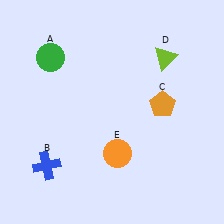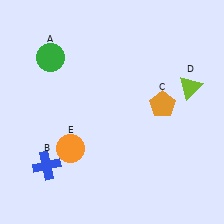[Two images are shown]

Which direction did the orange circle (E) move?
The orange circle (E) moved left.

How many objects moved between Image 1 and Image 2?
2 objects moved between the two images.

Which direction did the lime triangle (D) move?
The lime triangle (D) moved down.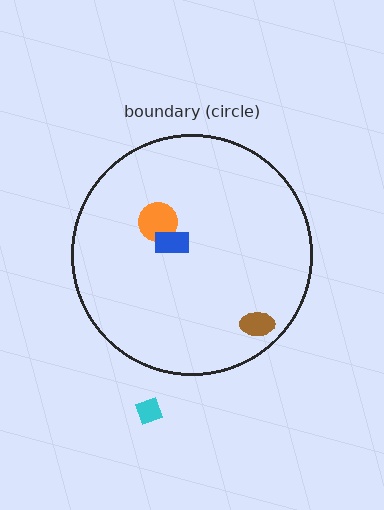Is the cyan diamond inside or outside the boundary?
Outside.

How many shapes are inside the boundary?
3 inside, 1 outside.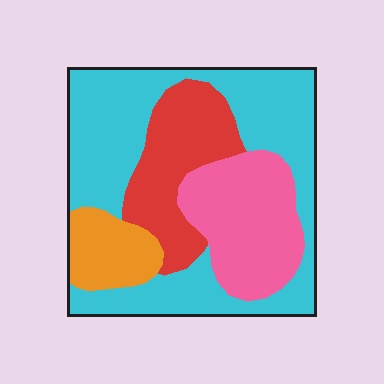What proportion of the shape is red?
Red takes up about one fifth (1/5) of the shape.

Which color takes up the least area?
Orange, at roughly 10%.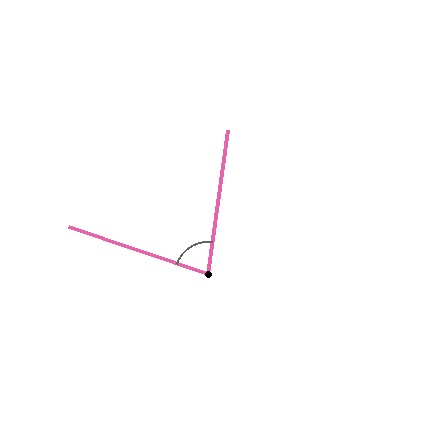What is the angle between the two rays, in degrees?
Approximately 79 degrees.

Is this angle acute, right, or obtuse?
It is acute.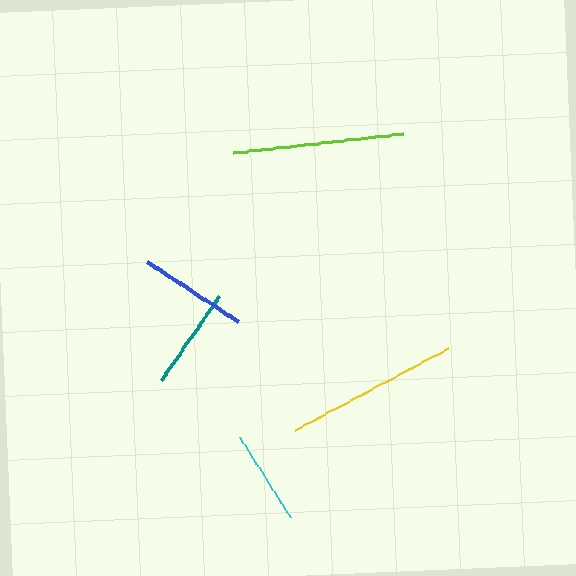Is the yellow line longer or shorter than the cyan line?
The yellow line is longer than the cyan line.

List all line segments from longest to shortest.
From longest to shortest: yellow, lime, blue, teal, cyan.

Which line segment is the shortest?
The cyan line is the shortest at approximately 95 pixels.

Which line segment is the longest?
The yellow line is the longest at approximately 173 pixels.